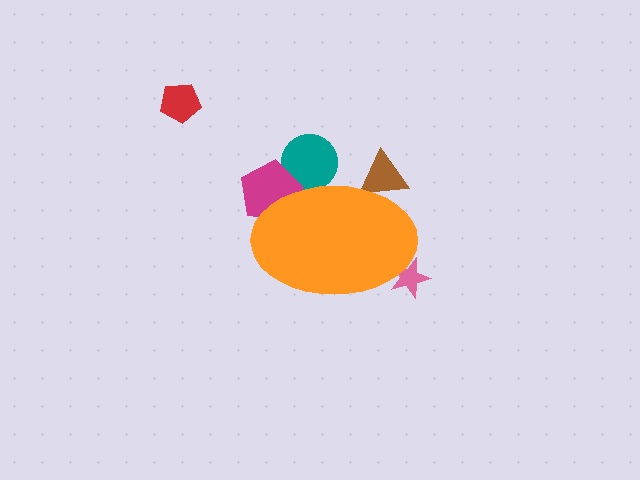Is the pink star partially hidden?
Yes, the pink star is partially hidden behind the orange ellipse.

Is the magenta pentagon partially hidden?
Yes, the magenta pentagon is partially hidden behind the orange ellipse.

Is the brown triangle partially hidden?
Yes, the brown triangle is partially hidden behind the orange ellipse.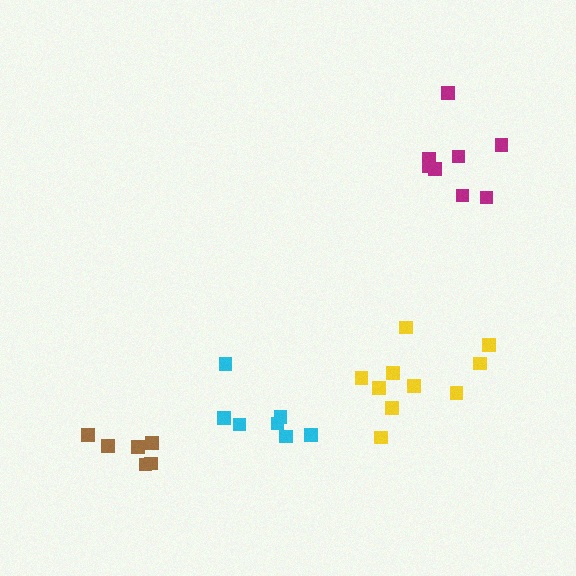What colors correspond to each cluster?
The clusters are colored: brown, yellow, magenta, cyan.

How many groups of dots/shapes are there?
There are 4 groups.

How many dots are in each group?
Group 1: 6 dots, Group 2: 10 dots, Group 3: 8 dots, Group 4: 7 dots (31 total).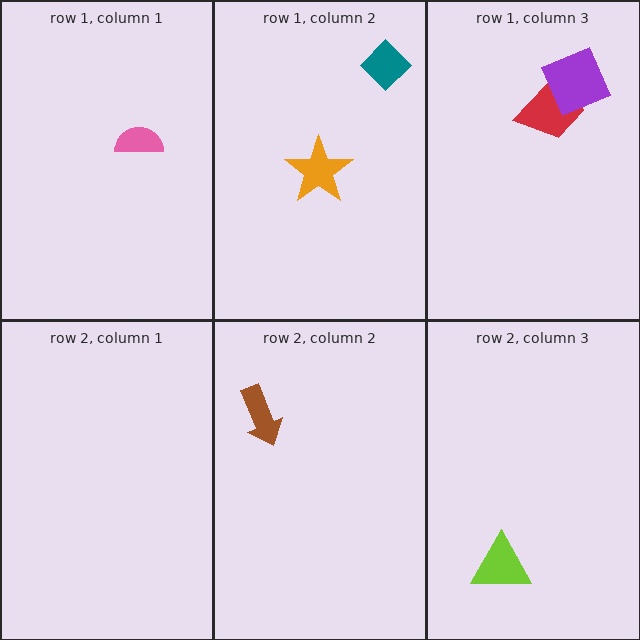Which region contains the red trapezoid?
The row 1, column 3 region.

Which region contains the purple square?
The row 1, column 3 region.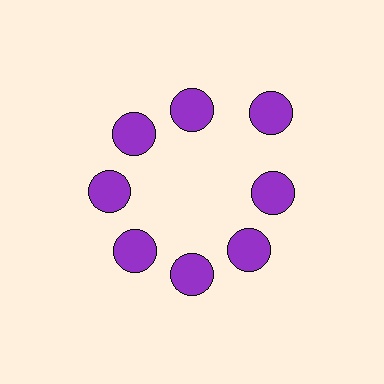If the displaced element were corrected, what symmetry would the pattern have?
It would have 8-fold rotational symmetry — the pattern would map onto itself every 45 degrees.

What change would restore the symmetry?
The symmetry would be restored by moving it inward, back onto the ring so that all 8 circles sit at equal angles and equal distance from the center.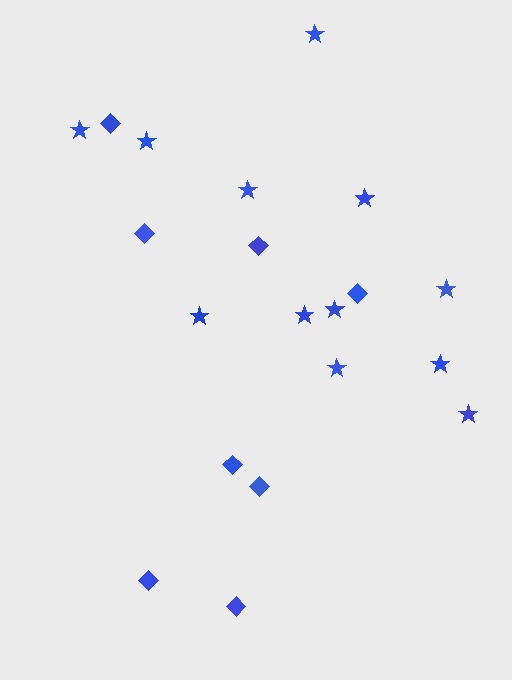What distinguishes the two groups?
There are 2 groups: one group of diamonds (8) and one group of stars (12).